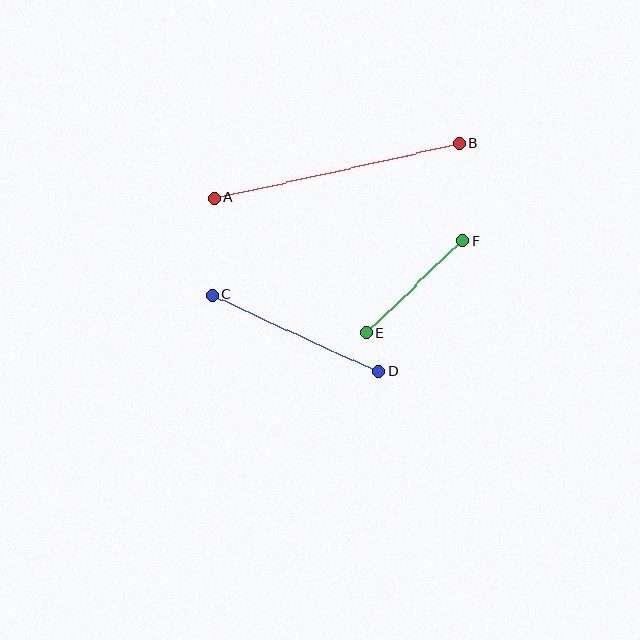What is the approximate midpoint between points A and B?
The midpoint is at approximately (337, 171) pixels.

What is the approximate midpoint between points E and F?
The midpoint is at approximately (414, 287) pixels.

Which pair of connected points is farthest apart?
Points A and B are farthest apart.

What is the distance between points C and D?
The distance is approximately 183 pixels.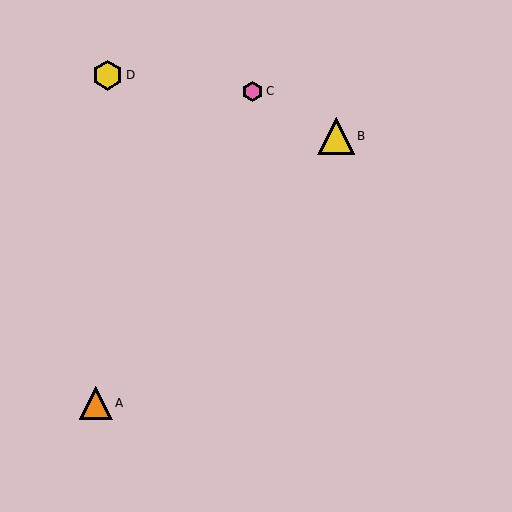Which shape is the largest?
The yellow triangle (labeled B) is the largest.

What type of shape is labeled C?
Shape C is a pink hexagon.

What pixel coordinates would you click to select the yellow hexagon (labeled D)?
Click at (108, 75) to select the yellow hexagon D.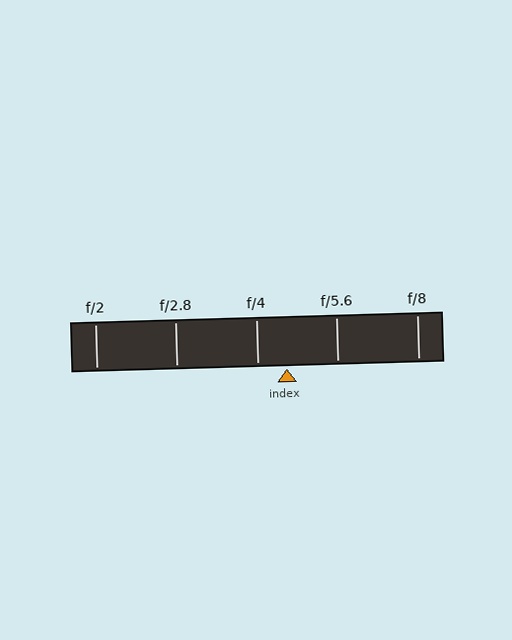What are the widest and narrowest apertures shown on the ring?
The widest aperture shown is f/2 and the narrowest is f/8.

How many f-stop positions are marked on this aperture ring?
There are 5 f-stop positions marked.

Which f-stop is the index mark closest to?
The index mark is closest to f/4.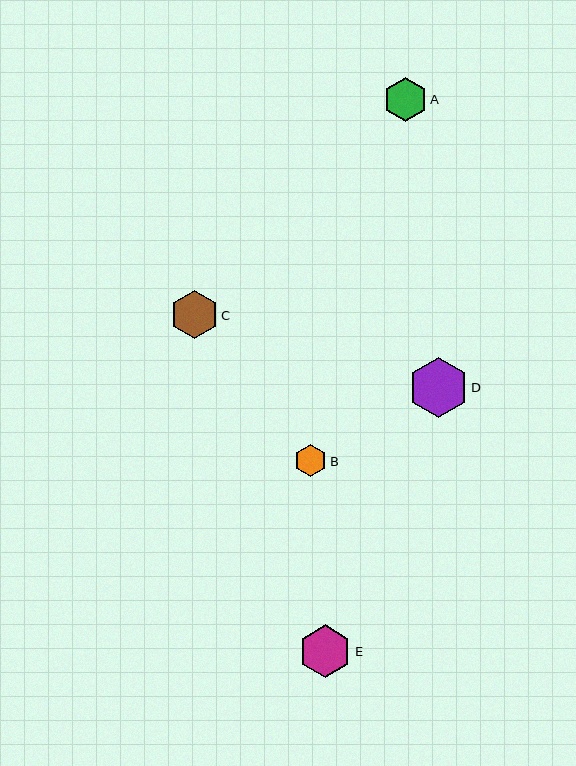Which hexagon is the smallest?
Hexagon B is the smallest with a size of approximately 32 pixels.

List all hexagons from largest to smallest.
From largest to smallest: D, E, C, A, B.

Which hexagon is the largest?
Hexagon D is the largest with a size of approximately 60 pixels.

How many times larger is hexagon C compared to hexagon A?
Hexagon C is approximately 1.1 times the size of hexagon A.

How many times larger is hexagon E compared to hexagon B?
Hexagon E is approximately 1.6 times the size of hexagon B.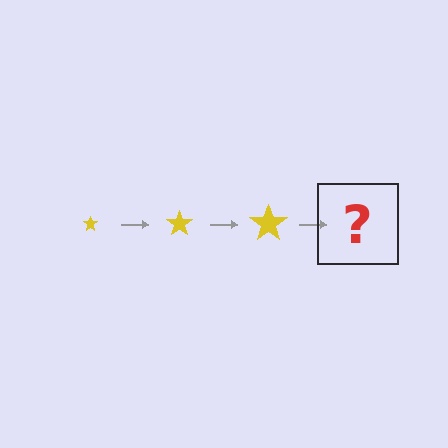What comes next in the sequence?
The next element should be a yellow star, larger than the previous one.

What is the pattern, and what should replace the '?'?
The pattern is that the star gets progressively larger each step. The '?' should be a yellow star, larger than the previous one.